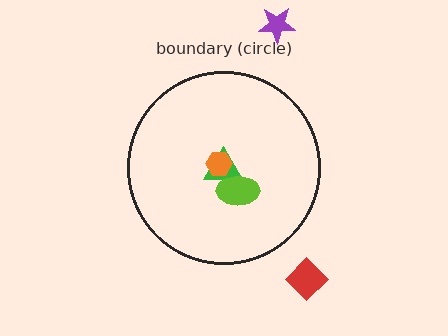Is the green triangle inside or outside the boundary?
Inside.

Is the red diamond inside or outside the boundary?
Outside.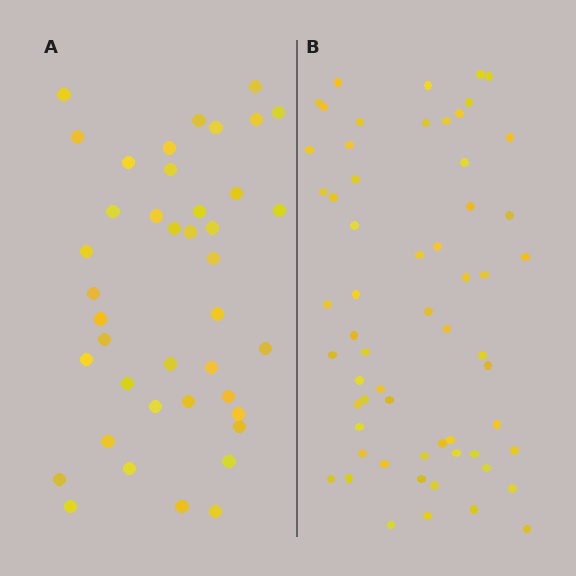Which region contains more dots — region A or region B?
Region B (the right region) has more dots.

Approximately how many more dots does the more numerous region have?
Region B has approximately 20 more dots than region A.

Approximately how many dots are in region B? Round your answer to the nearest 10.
About 60 dots.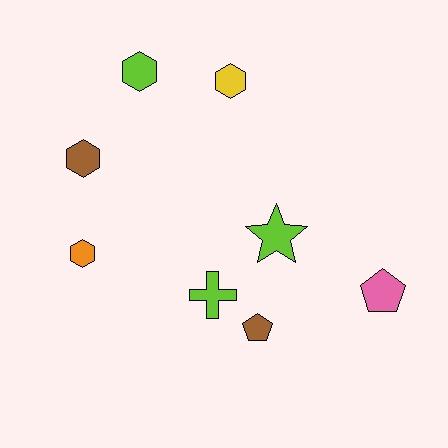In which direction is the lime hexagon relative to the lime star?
The lime hexagon is above the lime star.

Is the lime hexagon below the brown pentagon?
No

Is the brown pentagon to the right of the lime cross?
Yes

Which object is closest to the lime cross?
The brown pentagon is closest to the lime cross.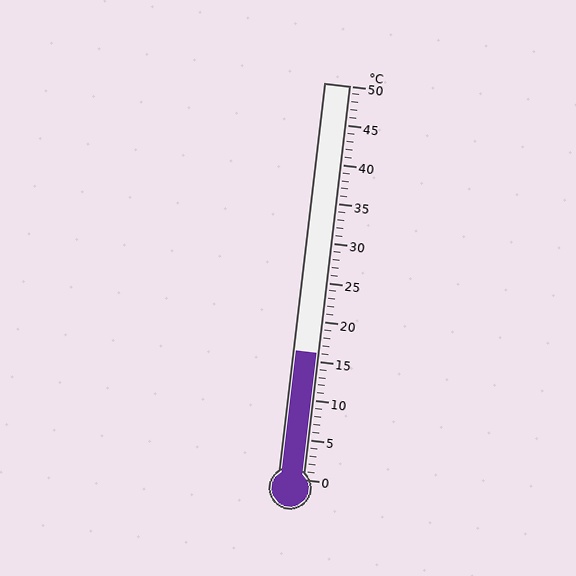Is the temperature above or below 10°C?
The temperature is above 10°C.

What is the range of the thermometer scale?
The thermometer scale ranges from 0°C to 50°C.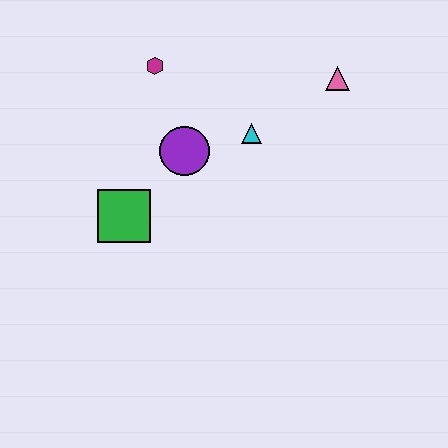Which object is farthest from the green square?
The pink triangle is farthest from the green square.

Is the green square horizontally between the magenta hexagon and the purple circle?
No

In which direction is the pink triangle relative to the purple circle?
The pink triangle is to the right of the purple circle.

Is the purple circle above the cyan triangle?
No